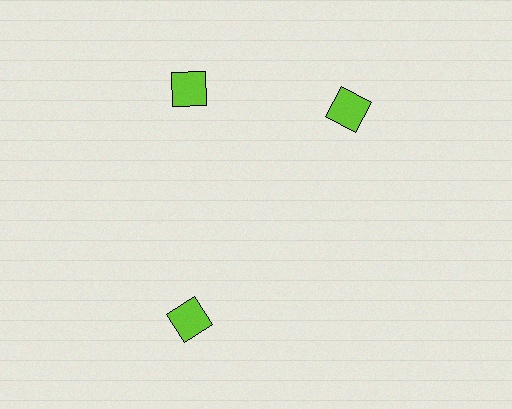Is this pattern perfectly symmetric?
No. The 3 lime squares are arranged in a ring, but one element near the 3 o'clock position is rotated out of alignment along the ring, breaking the 3-fold rotational symmetry.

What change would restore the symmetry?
The symmetry would be restored by rotating it back into even spacing with its neighbors so that all 3 squares sit at equal angles and equal distance from the center.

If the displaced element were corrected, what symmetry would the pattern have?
It would have 3-fold rotational symmetry — the pattern would map onto itself every 120 degrees.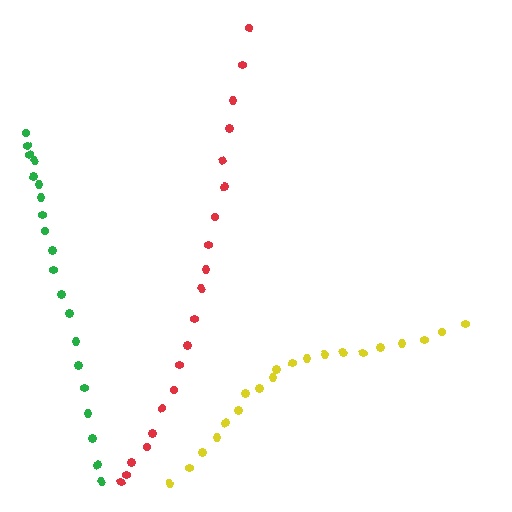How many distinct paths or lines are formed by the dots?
There are 3 distinct paths.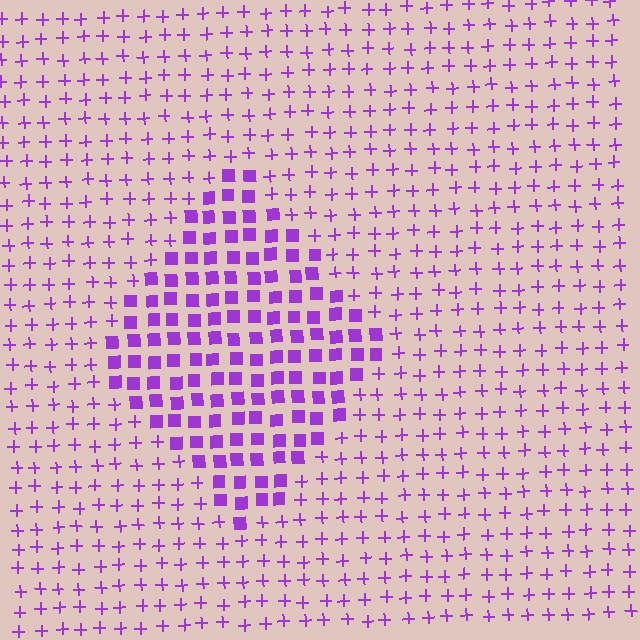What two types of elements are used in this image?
The image uses squares inside the diamond region and plus signs outside it.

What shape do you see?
I see a diamond.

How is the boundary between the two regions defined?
The boundary is defined by a change in element shape: squares inside vs. plus signs outside. All elements share the same color and spacing.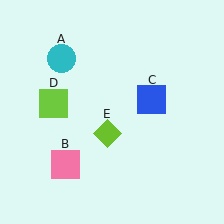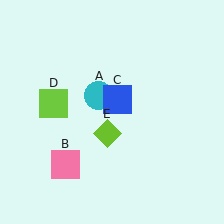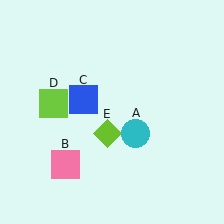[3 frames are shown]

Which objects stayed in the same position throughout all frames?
Pink square (object B) and lime square (object D) and lime diamond (object E) remained stationary.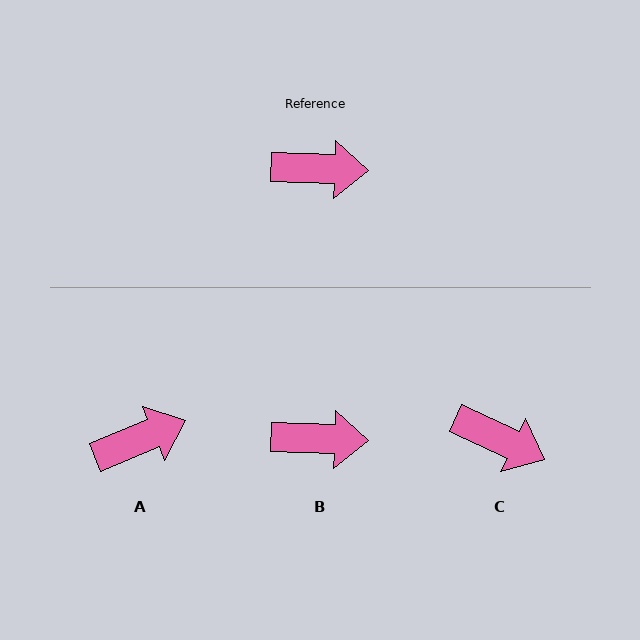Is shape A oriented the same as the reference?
No, it is off by about 24 degrees.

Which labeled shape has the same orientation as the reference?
B.